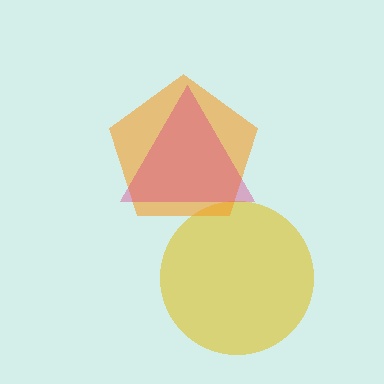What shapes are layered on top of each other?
The layered shapes are: a yellow circle, an orange pentagon, a magenta triangle.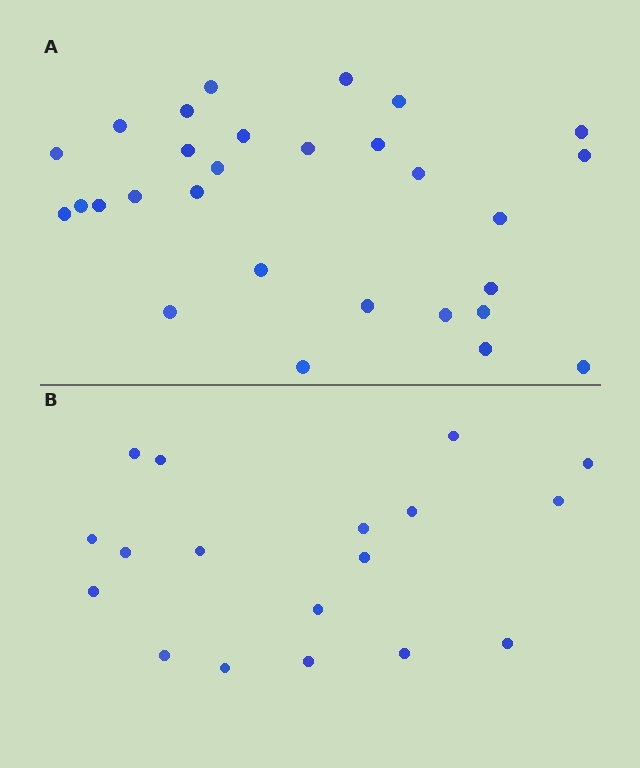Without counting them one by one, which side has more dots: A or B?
Region A (the top region) has more dots.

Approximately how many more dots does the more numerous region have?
Region A has roughly 12 or so more dots than region B.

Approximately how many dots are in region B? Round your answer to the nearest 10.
About 20 dots. (The exact count is 18, which rounds to 20.)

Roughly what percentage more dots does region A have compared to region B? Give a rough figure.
About 60% more.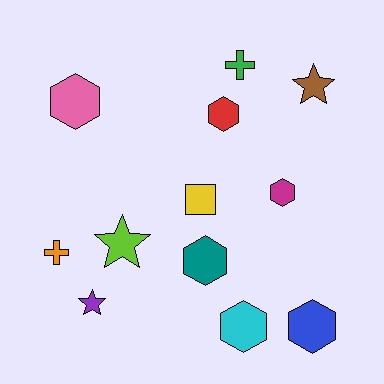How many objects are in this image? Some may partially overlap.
There are 12 objects.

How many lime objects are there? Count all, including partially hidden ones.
There is 1 lime object.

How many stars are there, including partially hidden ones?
There are 3 stars.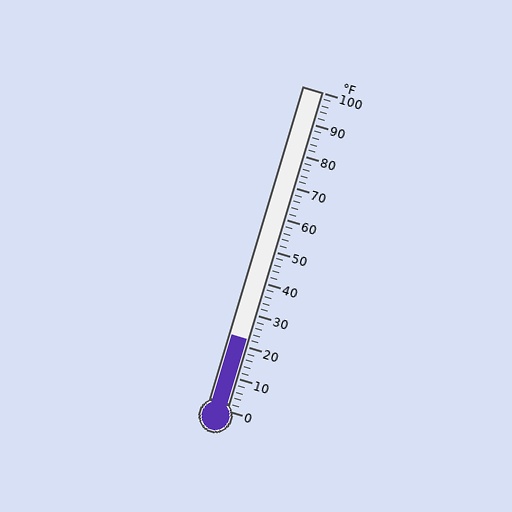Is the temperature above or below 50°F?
The temperature is below 50°F.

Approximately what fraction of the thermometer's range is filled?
The thermometer is filled to approximately 20% of its range.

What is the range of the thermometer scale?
The thermometer scale ranges from 0°F to 100°F.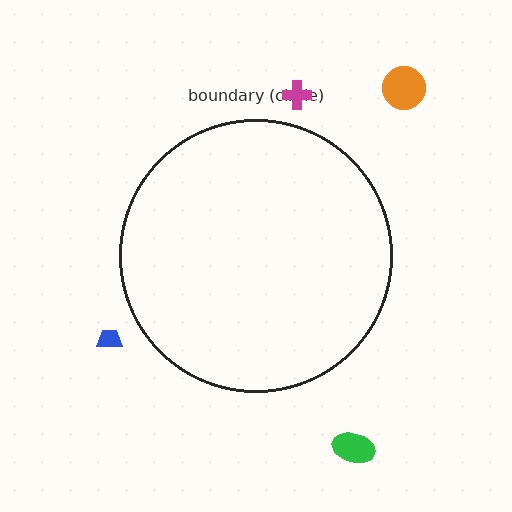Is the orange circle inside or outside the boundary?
Outside.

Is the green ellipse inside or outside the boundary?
Outside.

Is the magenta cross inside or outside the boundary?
Outside.